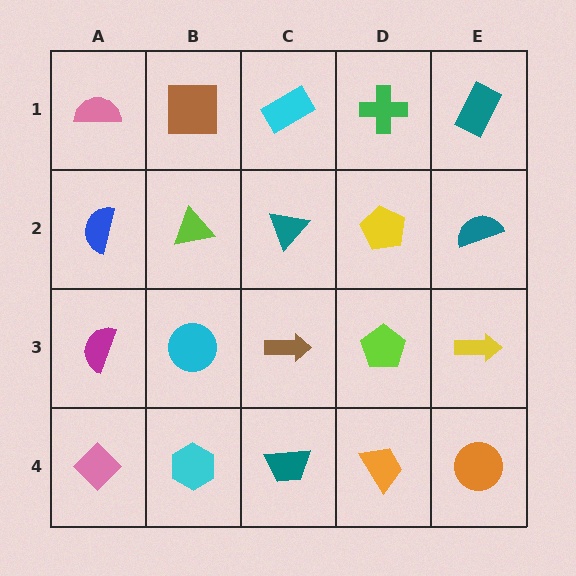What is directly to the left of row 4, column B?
A pink diamond.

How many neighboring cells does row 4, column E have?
2.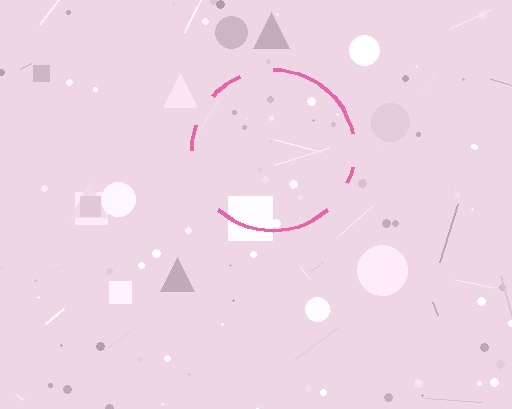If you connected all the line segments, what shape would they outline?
They would outline a circle.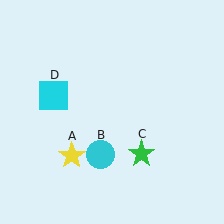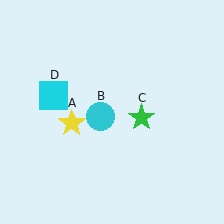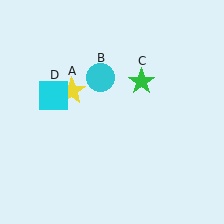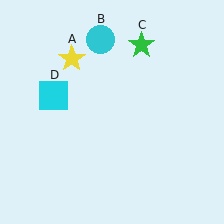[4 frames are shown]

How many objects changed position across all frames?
3 objects changed position: yellow star (object A), cyan circle (object B), green star (object C).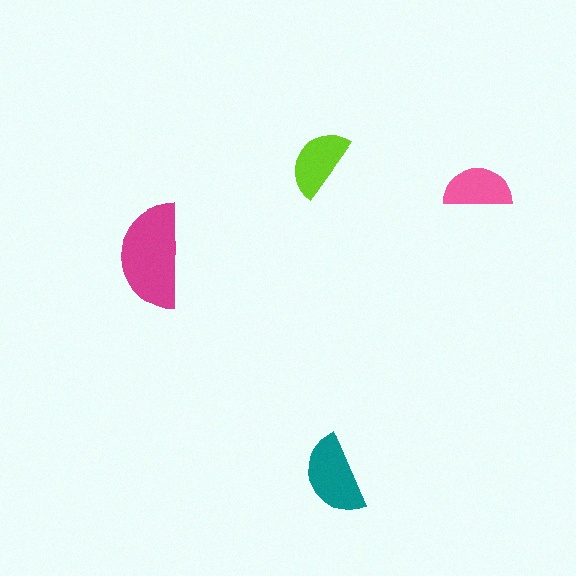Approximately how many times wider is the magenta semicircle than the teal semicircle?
About 1.5 times wider.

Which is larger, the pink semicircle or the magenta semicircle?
The magenta one.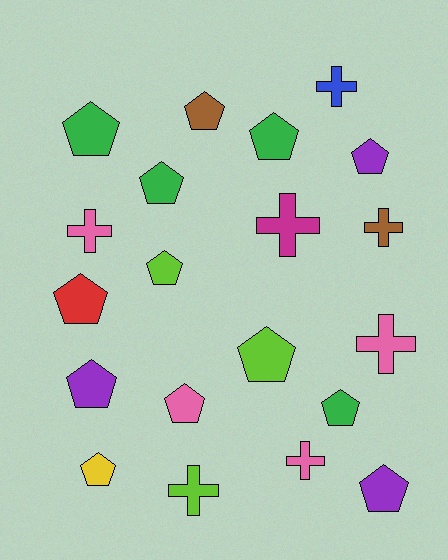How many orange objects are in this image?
There are no orange objects.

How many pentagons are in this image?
There are 13 pentagons.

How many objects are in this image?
There are 20 objects.